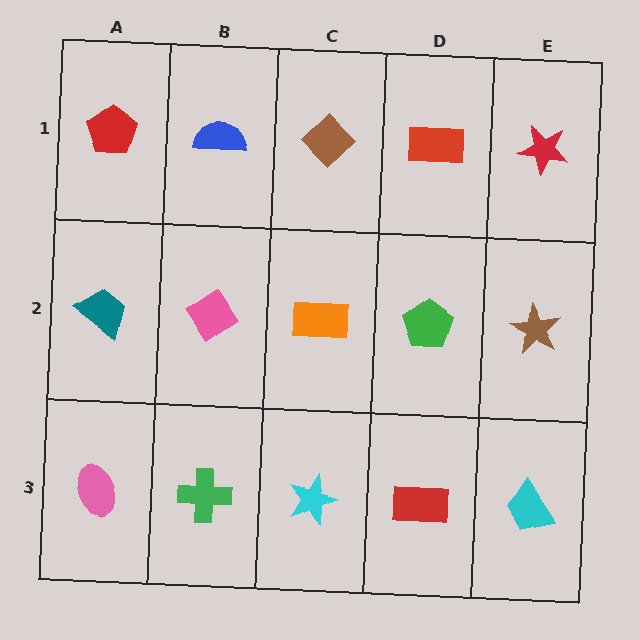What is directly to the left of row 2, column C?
A pink diamond.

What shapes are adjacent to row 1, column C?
An orange rectangle (row 2, column C), a blue semicircle (row 1, column B), a red rectangle (row 1, column D).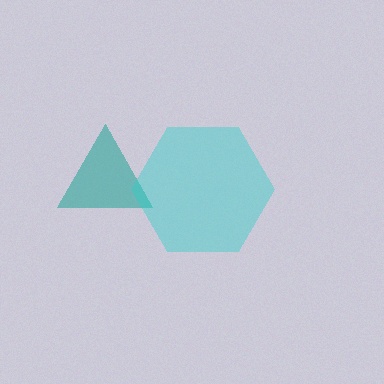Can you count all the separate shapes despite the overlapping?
Yes, there are 2 separate shapes.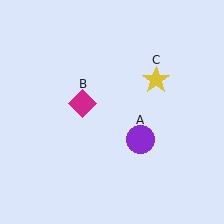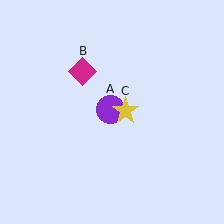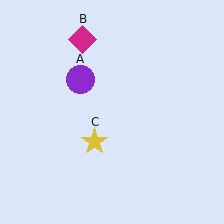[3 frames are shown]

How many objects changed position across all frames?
3 objects changed position: purple circle (object A), magenta diamond (object B), yellow star (object C).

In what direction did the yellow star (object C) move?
The yellow star (object C) moved down and to the left.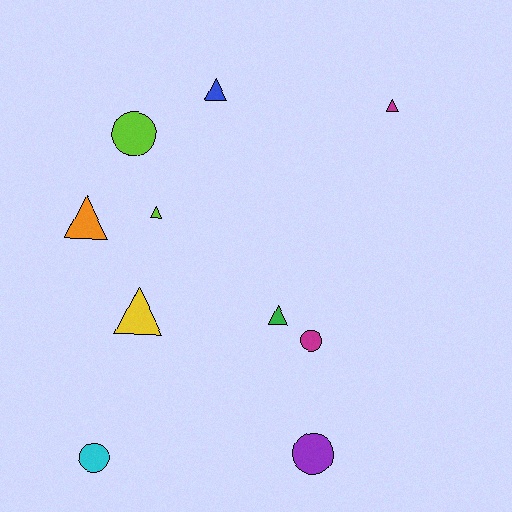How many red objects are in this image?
There are no red objects.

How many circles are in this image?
There are 4 circles.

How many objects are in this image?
There are 10 objects.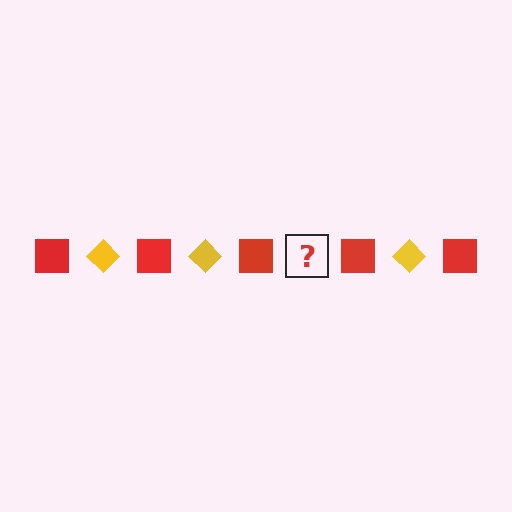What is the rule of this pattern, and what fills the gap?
The rule is that the pattern alternates between red square and yellow diamond. The gap should be filled with a yellow diamond.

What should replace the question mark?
The question mark should be replaced with a yellow diamond.